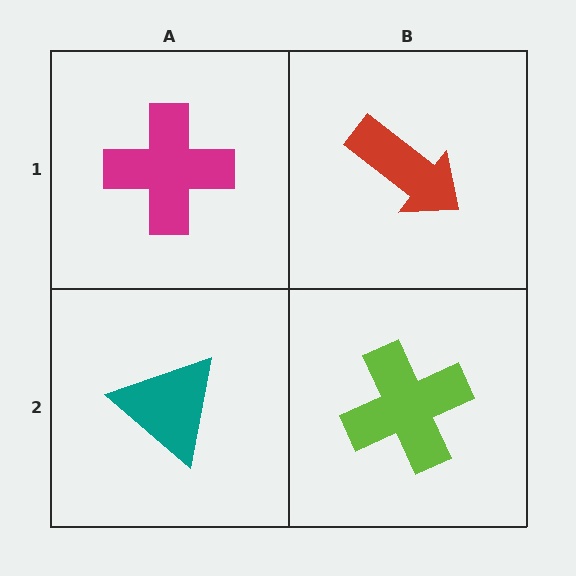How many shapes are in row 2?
2 shapes.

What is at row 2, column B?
A lime cross.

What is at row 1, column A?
A magenta cross.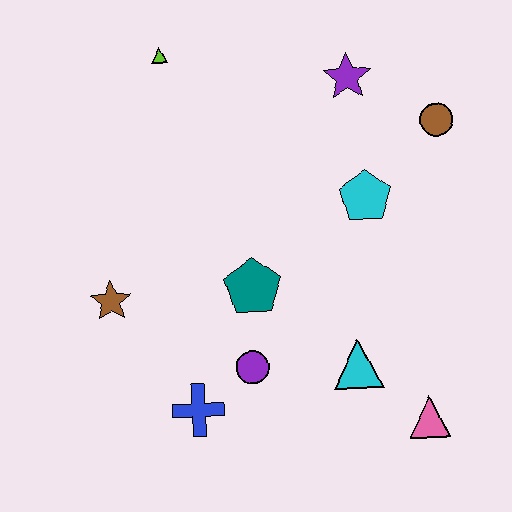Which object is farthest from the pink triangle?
The lime triangle is farthest from the pink triangle.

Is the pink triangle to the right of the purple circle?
Yes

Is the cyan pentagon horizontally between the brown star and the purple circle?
No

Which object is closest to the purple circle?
The blue cross is closest to the purple circle.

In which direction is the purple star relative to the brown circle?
The purple star is to the left of the brown circle.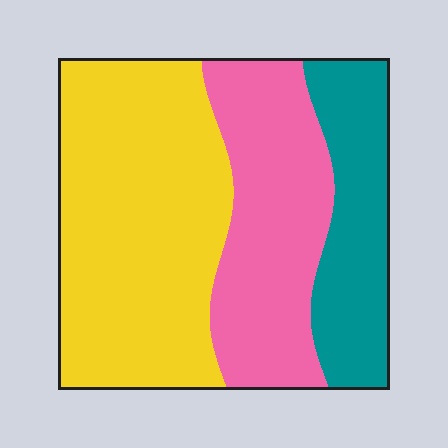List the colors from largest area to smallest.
From largest to smallest: yellow, pink, teal.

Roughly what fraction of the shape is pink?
Pink covers roughly 30% of the shape.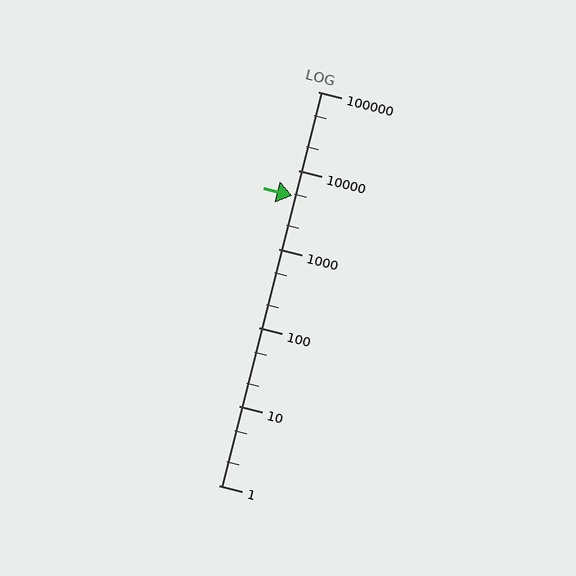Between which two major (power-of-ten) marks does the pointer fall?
The pointer is between 1000 and 10000.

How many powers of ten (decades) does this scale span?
The scale spans 5 decades, from 1 to 100000.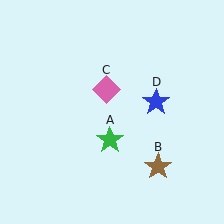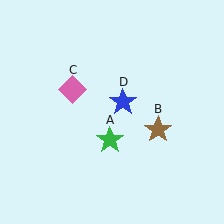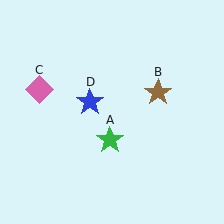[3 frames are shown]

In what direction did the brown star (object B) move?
The brown star (object B) moved up.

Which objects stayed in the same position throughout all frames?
Green star (object A) remained stationary.